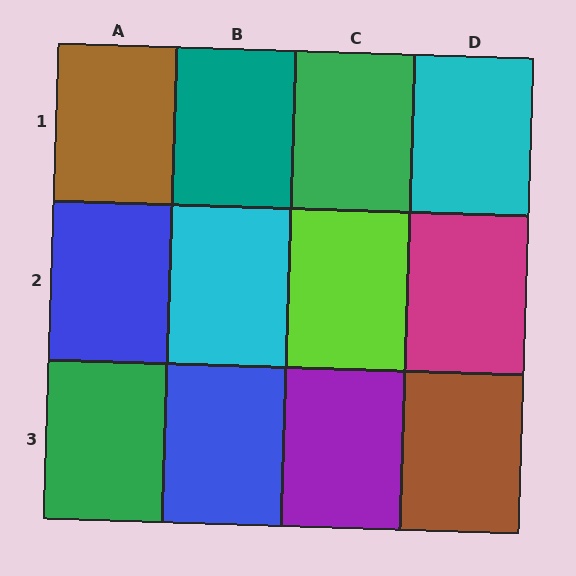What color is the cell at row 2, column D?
Magenta.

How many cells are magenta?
1 cell is magenta.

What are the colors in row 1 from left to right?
Brown, teal, green, cyan.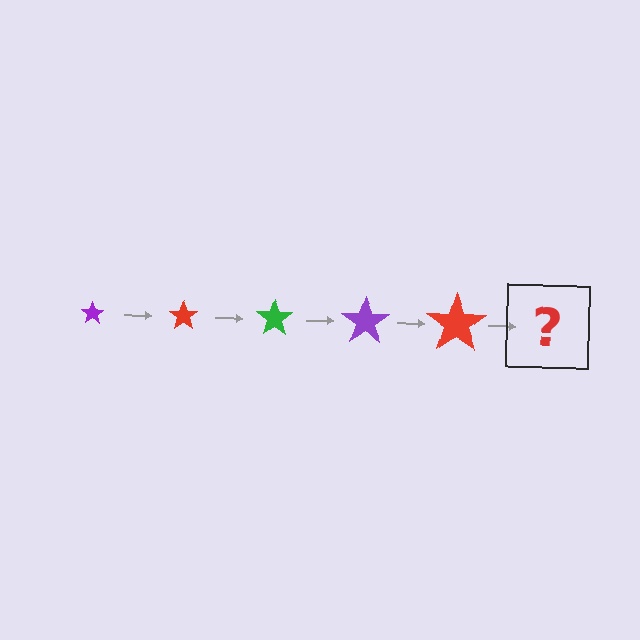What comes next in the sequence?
The next element should be a green star, larger than the previous one.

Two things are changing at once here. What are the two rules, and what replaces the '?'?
The two rules are that the star grows larger each step and the color cycles through purple, red, and green. The '?' should be a green star, larger than the previous one.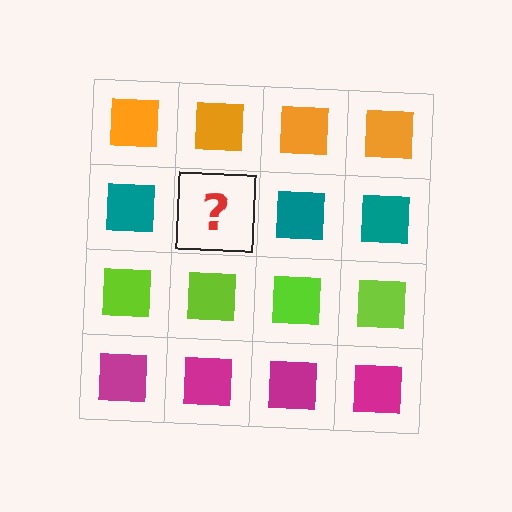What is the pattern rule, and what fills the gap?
The rule is that each row has a consistent color. The gap should be filled with a teal square.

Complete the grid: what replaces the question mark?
The question mark should be replaced with a teal square.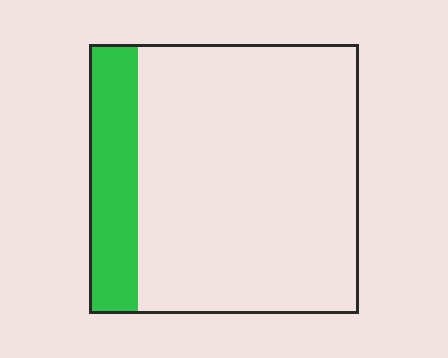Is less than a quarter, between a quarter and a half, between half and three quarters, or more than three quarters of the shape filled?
Less than a quarter.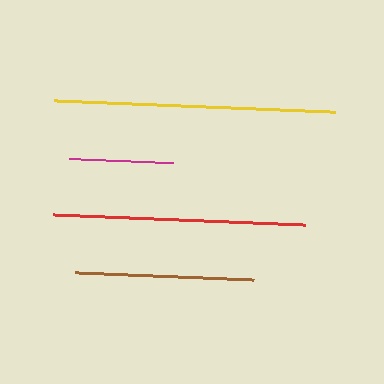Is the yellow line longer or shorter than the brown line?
The yellow line is longer than the brown line.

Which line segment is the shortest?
The magenta line is the shortest at approximately 104 pixels.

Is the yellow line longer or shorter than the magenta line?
The yellow line is longer than the magenta line.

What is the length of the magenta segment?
The magenta segment is approximately 104 pixels long.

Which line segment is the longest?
The yellow line is the longest at approximately 281 pixels.